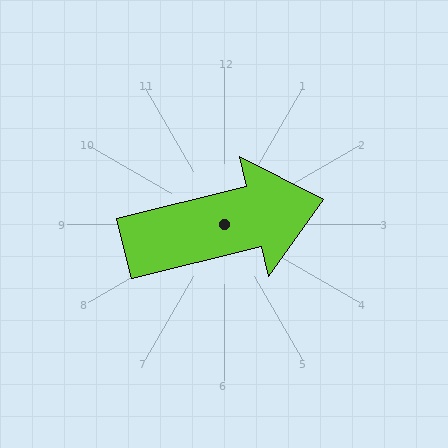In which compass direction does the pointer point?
East.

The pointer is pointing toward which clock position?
Roughly 3 o'clock.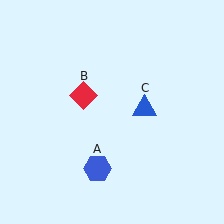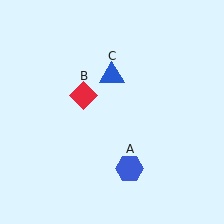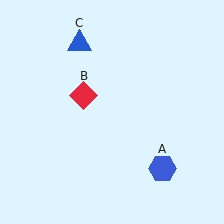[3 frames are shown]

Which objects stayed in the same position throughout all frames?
Red diamond (object B) remained stationary.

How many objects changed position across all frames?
2 objects changed position: blue hexagon (object A), blue triangle (object C).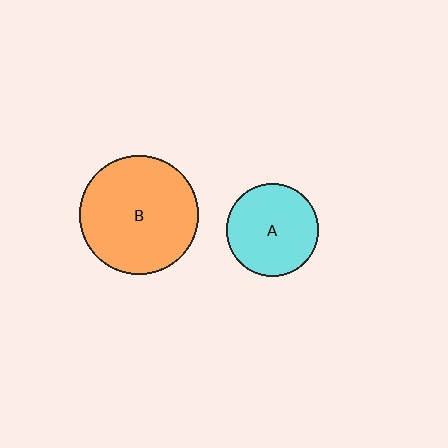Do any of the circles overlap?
No, none of the circles overlap.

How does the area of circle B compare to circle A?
Approximately 1.7 times.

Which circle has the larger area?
Circle B (orange).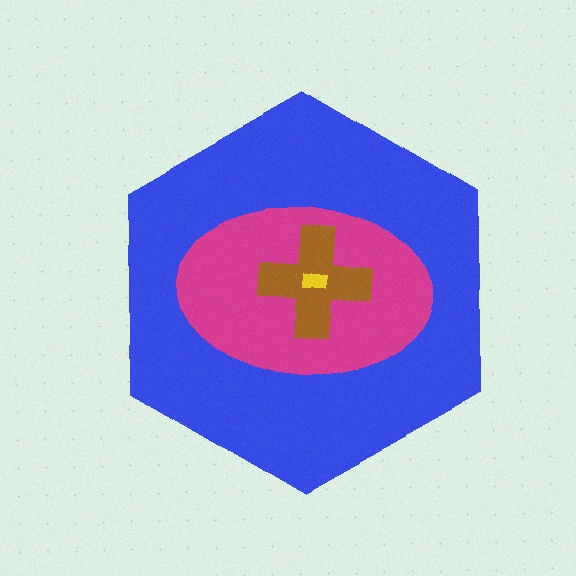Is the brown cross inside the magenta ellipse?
Yes.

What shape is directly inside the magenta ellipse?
The brown cross.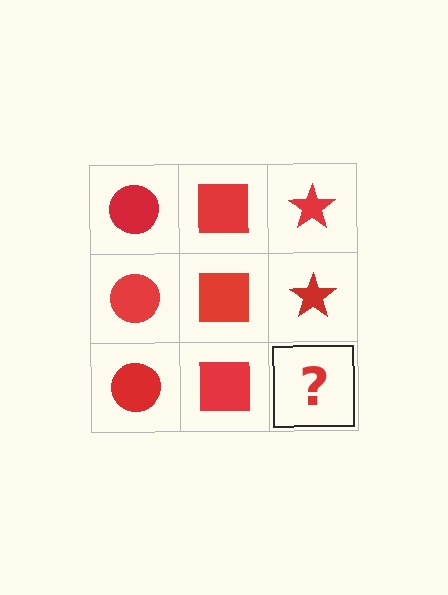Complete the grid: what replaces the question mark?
The question mark should be replaced with a red star.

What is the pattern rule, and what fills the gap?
The rule is that each column has a consistent shape. The gap should be filled with a red star.